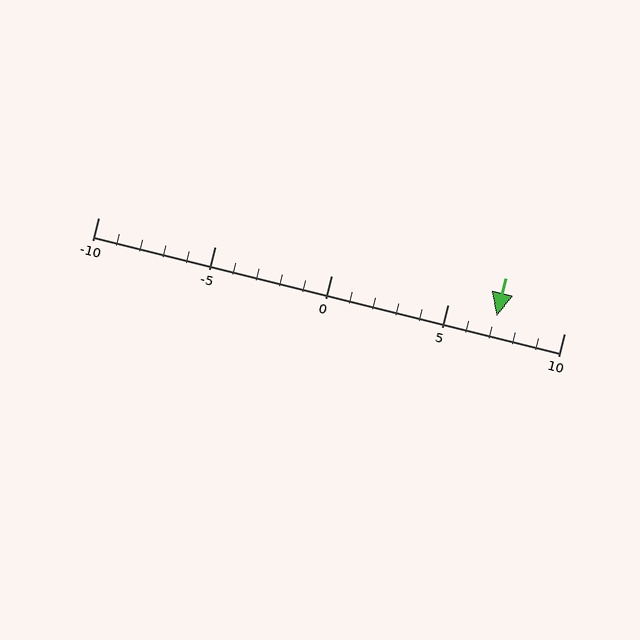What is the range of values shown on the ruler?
The ruler shows values from -10 to 10.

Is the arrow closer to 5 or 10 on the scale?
The arrow is closer to 5.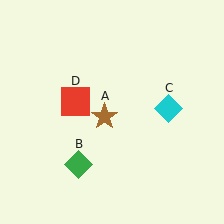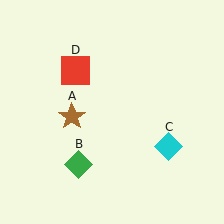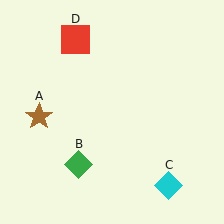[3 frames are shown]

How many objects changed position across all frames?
3 objects changed position: brown star (object A), cyan diamond (object C), red square (object D).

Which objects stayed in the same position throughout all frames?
Green diamond (object B) remained stationary.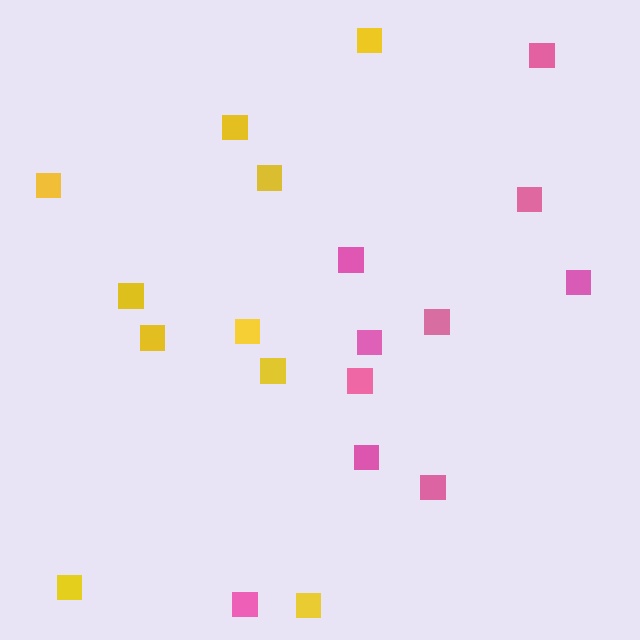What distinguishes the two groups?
There are 2 groups: one group of pink squares (10) and one group of yellow squares (10).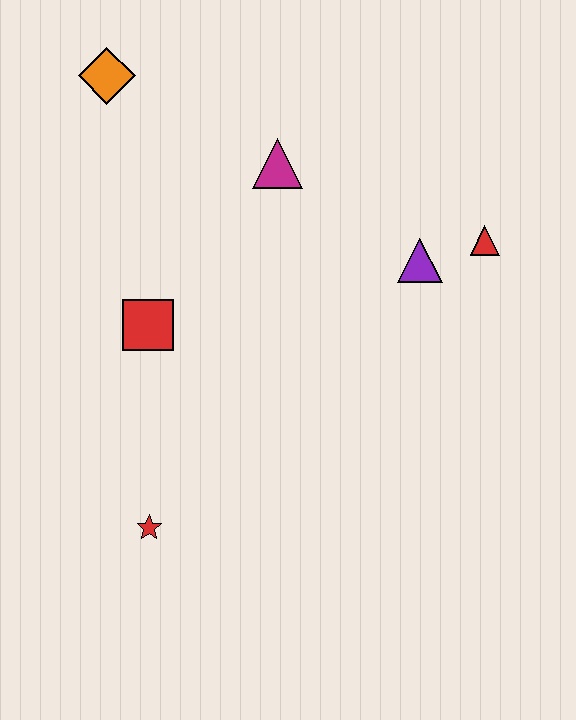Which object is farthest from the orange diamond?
The red star is farthest from the orange diamond.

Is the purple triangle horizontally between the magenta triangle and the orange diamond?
No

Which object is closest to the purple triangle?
The red triangle is closest to the purple triangle.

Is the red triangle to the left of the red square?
No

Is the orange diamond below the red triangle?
No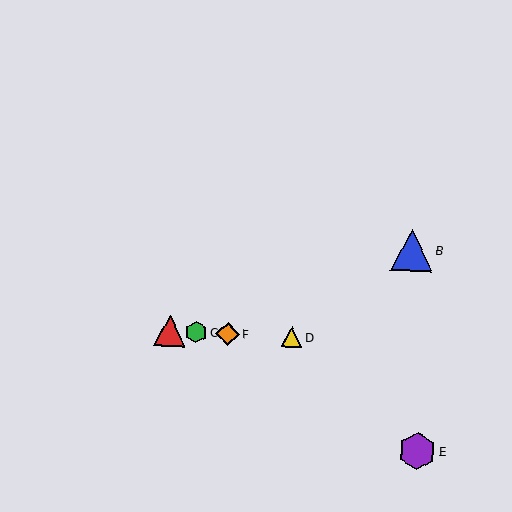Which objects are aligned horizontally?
Objects A, C, D, F are aligned horizontally.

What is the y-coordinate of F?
Object F is at y≈334.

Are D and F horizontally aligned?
Yes, both are at y≈337.